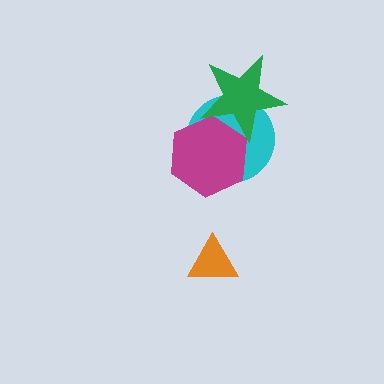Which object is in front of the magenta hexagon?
The green star is in front of the magenta hexagon.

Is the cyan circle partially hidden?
Yes, it is partially covered by another shape.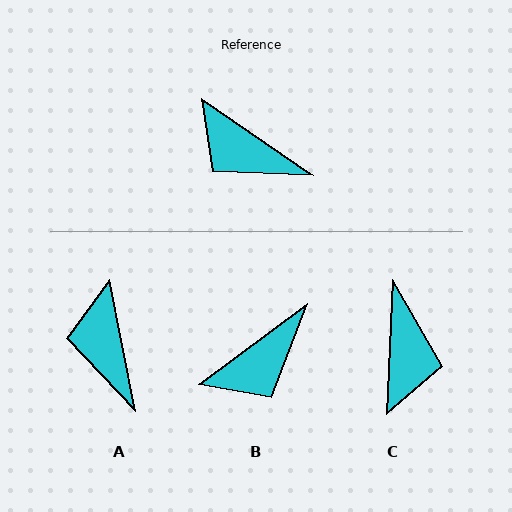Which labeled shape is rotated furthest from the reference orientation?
C, about 122 degrees away.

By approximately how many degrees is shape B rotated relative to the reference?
Approximately 71 degrees counter-clockwise.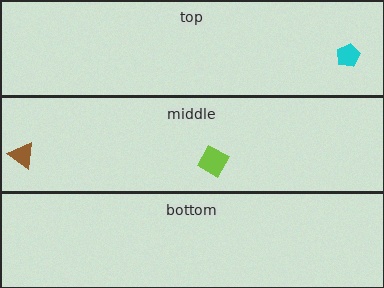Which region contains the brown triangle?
The middle region.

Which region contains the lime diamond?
The middle region.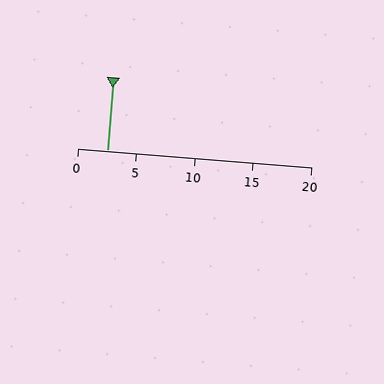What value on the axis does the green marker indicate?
The marker indicates approximately 2.5.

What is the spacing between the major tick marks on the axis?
The major ticks are spaced 5 apart.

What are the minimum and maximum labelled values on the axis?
The axis runs from 0 to 20.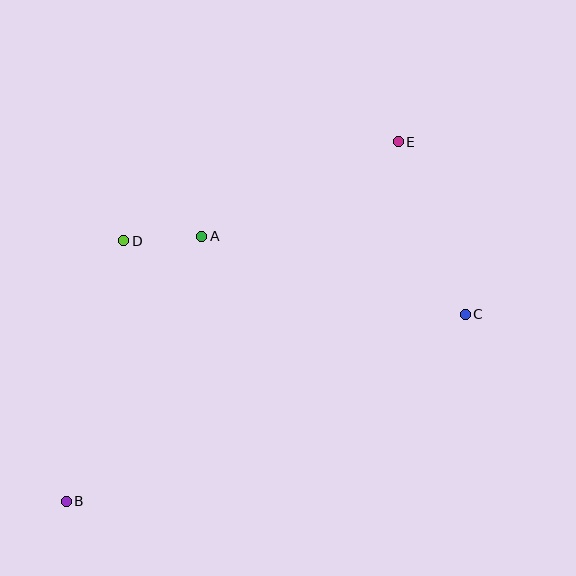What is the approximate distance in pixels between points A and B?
The distance between A and B is approximately 298 pixels.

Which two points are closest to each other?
Points A and D are closest to each other.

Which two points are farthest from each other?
Points B and E are farthest from each other.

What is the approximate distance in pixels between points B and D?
The distance between B and D is approximately 267 pixels.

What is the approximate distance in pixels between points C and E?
The distance between C and E is approximately 185 pixels.